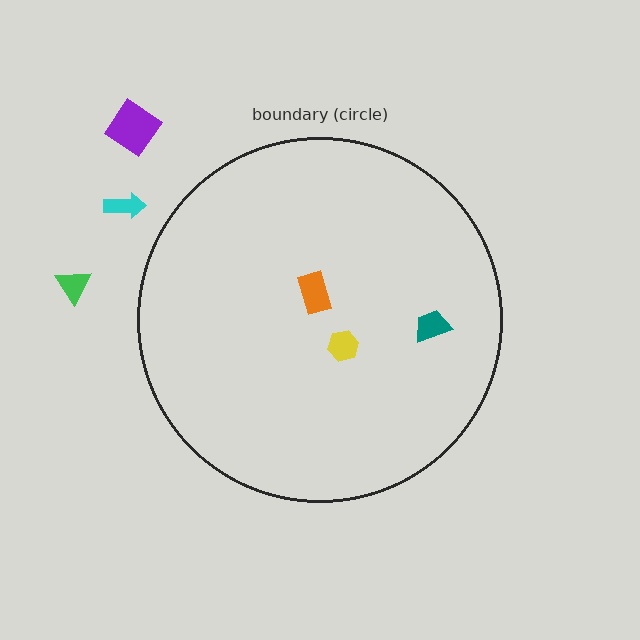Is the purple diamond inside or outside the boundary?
Outside.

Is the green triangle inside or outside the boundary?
Outside.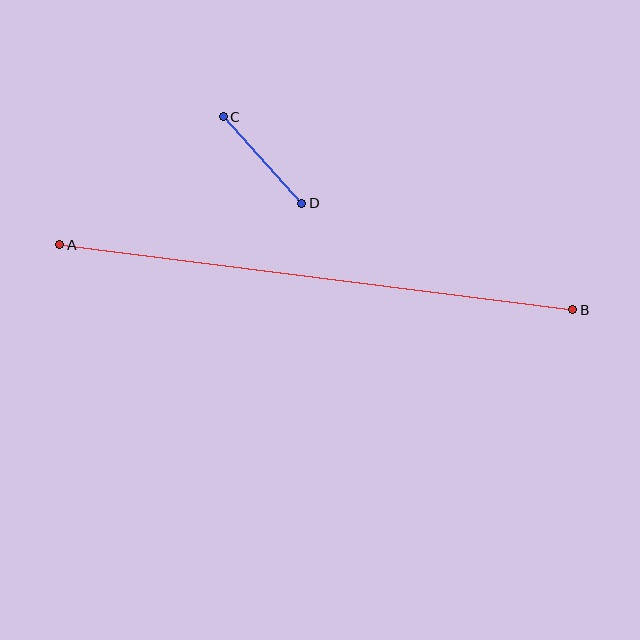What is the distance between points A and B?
The distance is approximately 517 pixels.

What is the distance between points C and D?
The distance is approximately 117 pixels.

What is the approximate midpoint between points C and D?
The midpoint is at approximately (263, 160) pixels.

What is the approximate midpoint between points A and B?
The midpoint is at approximately (316, 277) pixels.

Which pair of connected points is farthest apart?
Points A and B are farthest apart.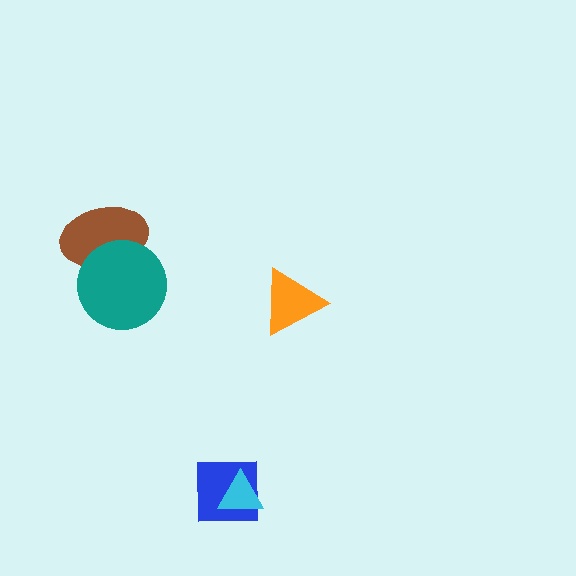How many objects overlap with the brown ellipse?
1 object overlaps with the brown ellipse.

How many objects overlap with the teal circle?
1 object overlaps with the teal circle.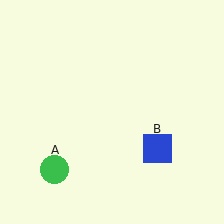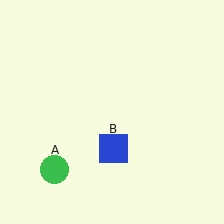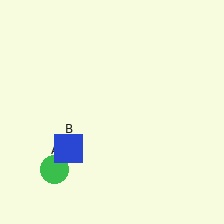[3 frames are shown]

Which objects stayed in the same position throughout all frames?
Green circle (object A) remained stationary.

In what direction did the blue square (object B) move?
The blue square (object B) moved left.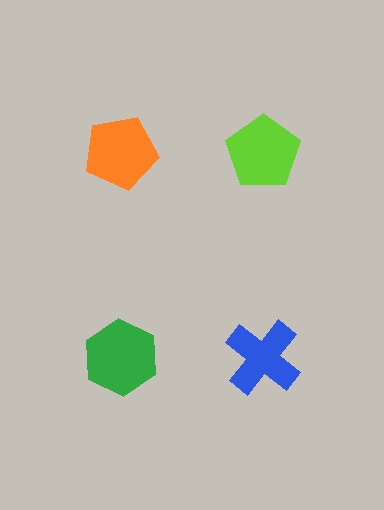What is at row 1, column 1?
An orange pentagon.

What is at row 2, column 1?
A green hexagon.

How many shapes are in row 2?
2 shapes.